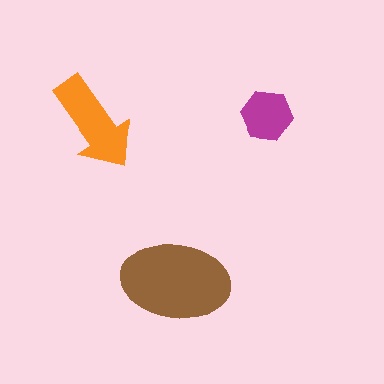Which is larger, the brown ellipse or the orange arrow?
The brown ellipse.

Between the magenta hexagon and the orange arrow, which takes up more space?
The orange arrow.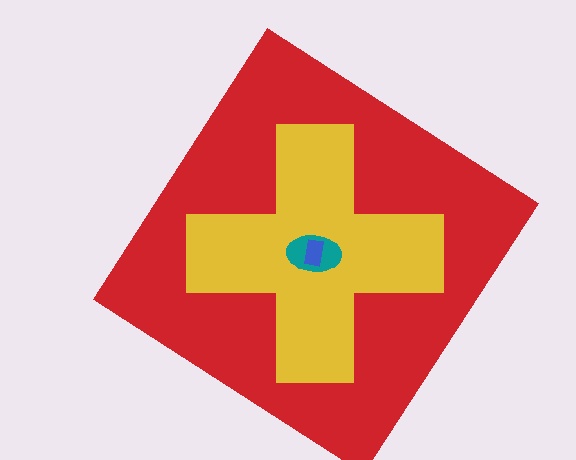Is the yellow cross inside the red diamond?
Yes.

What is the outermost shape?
The red diamond.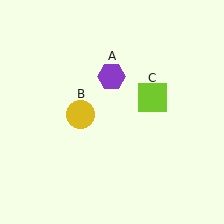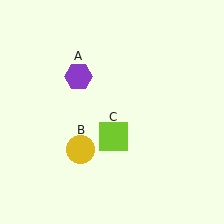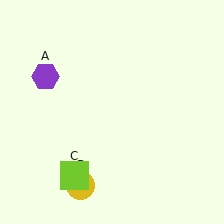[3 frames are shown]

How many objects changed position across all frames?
3 objects changed position: purple hexagon (object A), yellow circle (object B), lime square (object C).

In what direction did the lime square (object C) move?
The lime square (object C) moved down and to the left.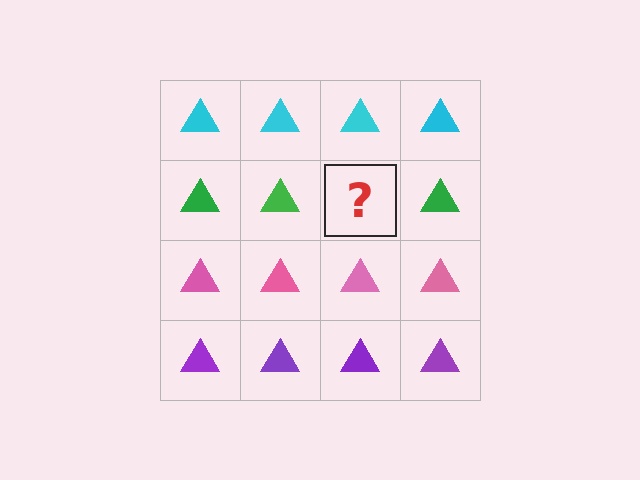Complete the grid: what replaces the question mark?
The question mark should be replaced with a green triangle.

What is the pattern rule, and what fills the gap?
The rule is that each row has a consistent color. The gap should be filled with a green triangle.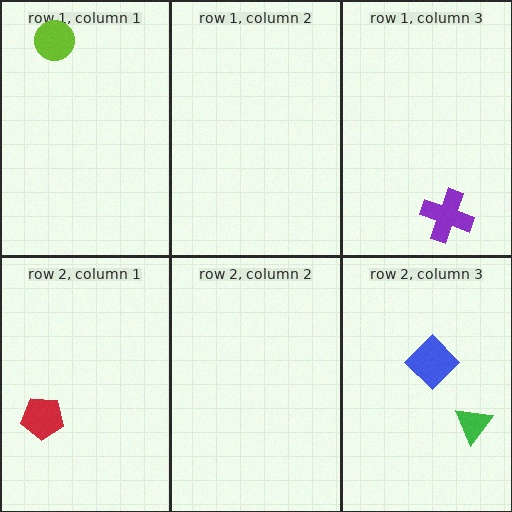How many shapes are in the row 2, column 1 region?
1.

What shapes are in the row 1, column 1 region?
The lime circle.